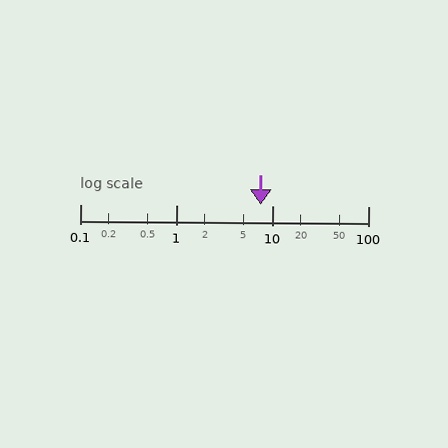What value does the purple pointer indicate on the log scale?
The pointer indicates approximately 7.5.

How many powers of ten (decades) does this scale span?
The scale spans 3 decades, from 0.1 to 100.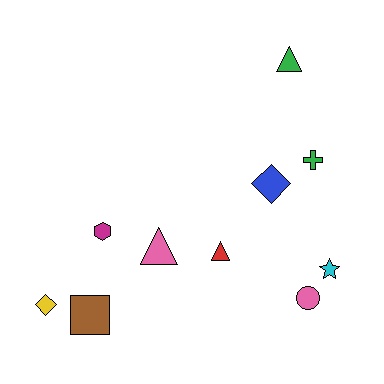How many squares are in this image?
There is 1 square.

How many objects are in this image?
There are 10 objects.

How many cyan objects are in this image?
There is 1 cyan object.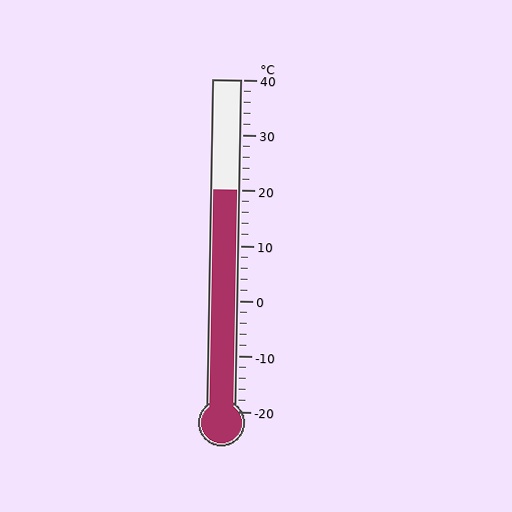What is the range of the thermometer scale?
The thermometer scale ranges from -20°C to 40°C.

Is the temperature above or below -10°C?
The temperature is above -10°C.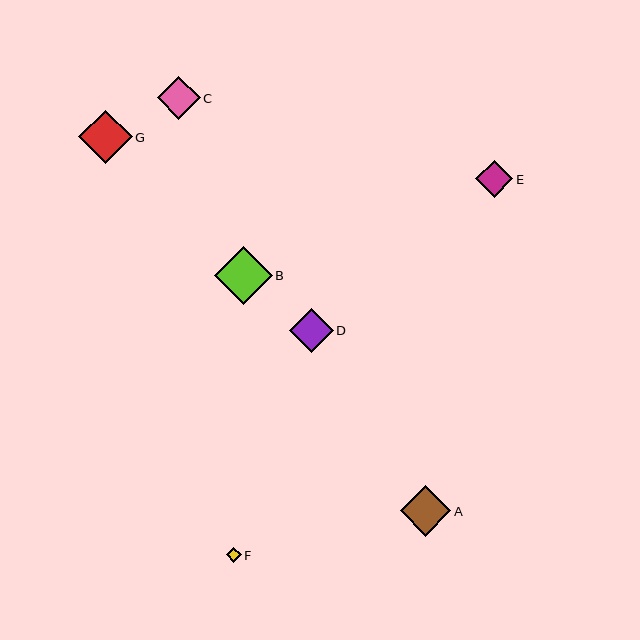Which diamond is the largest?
Diamond B is the largest with a size of approximately 58 pixels.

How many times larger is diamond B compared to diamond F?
Diamond B is approximately 3.8 times the size of diamond F.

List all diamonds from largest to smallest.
From largest to smallest: B, G, A, D, C, E, F.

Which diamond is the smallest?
Diamond F is the smallest with a size of approximately 15 pixels.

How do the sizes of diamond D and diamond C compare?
Diamond D and diamond C are approximately the same size.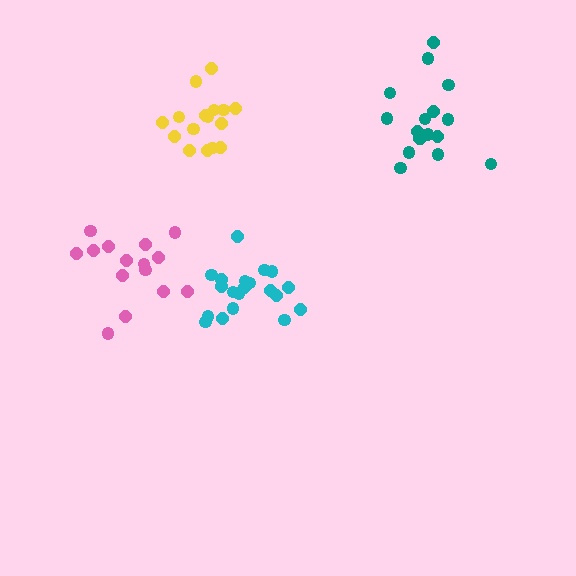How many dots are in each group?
Group 1: 15 dots, Group 2: 20 dots, Group 3: 17 dots, Group 4: 16 dots (68 total).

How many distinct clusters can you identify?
There are 4 distinct clusters.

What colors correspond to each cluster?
The clusters are colored: pink, cyan, teal, yellow.